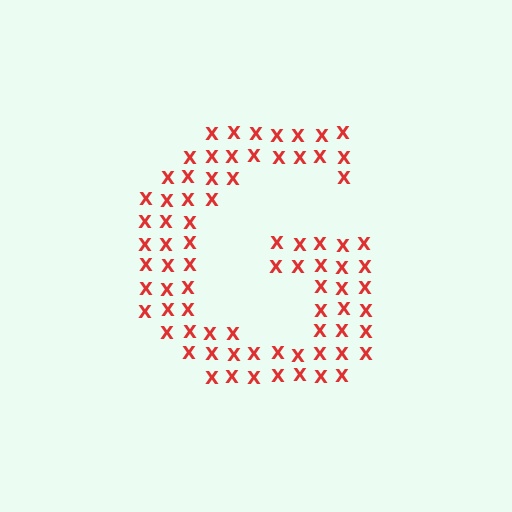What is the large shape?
The large shape is the letter G.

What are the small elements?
The small elements are letter X's.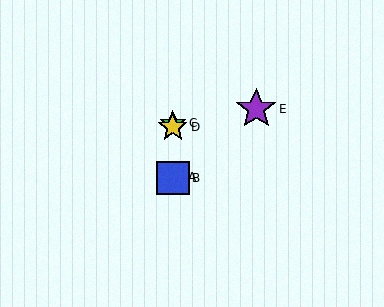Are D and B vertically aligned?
Yes, both are at x≈173.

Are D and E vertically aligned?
No, D is at x≈173 and E is at x≈256.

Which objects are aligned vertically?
Objects A, B, C, D are aligned vertically.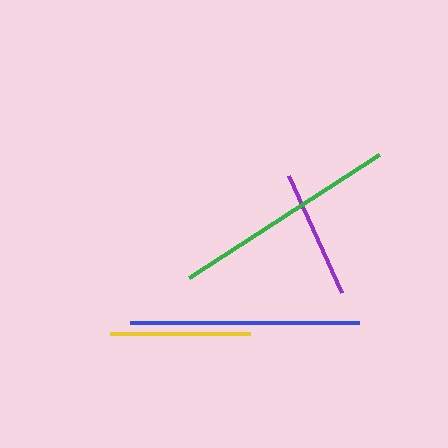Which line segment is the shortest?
The purple line is the shortest at approximately 128 pixels.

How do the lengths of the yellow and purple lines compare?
The yellow and purple lines are approximately the same length.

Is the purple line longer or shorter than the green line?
The green line is longer than the purple line.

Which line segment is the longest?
The blue line is the longest at approximately 229 pixels.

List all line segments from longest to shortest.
From longest to shortest: blue, green, yellow, purple.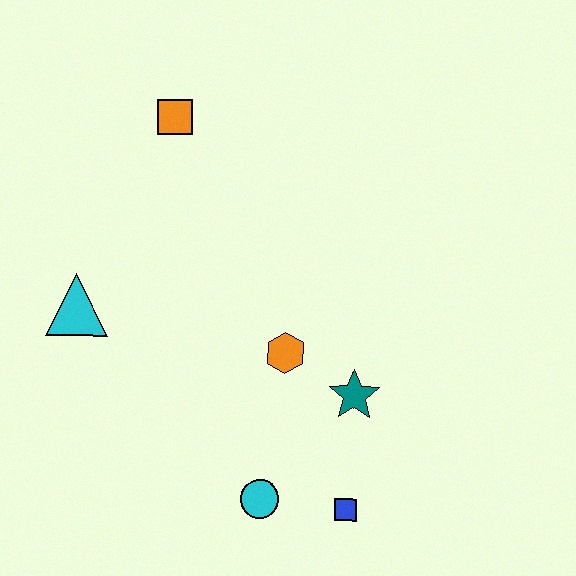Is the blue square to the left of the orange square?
No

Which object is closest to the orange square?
The cyan triangle is closest to the orange square.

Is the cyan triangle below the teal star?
No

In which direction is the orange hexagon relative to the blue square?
The orange hexagon is above the blue square.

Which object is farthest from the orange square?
The blue square is farthest from the orange square.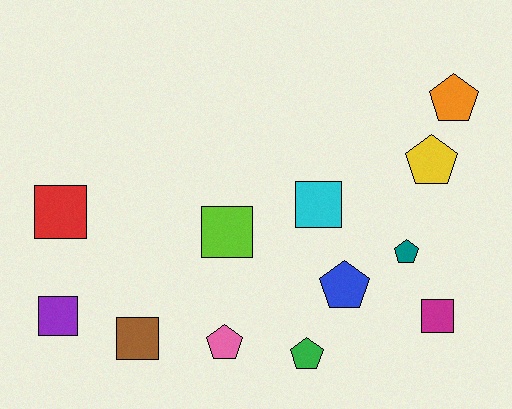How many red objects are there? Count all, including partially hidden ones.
There is 1 red object.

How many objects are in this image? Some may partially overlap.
There are 12 objects.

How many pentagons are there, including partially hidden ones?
There are 6 pentagons.